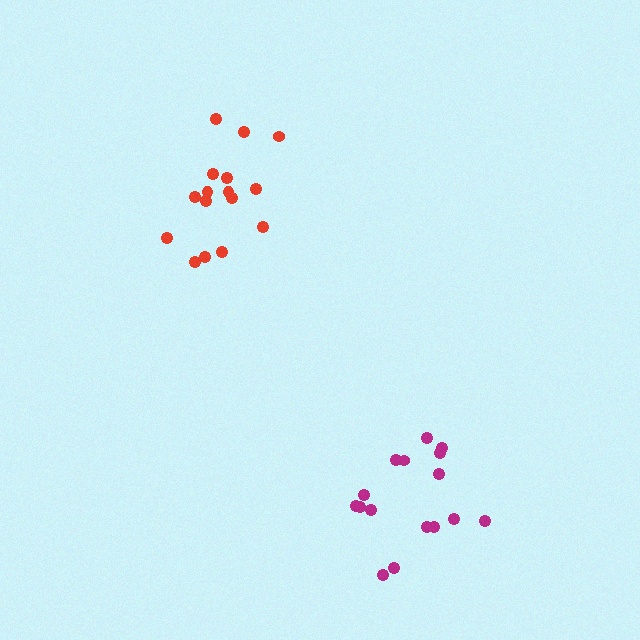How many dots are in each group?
Group 1: 16 dots, Group 2: 16 dots (32 total).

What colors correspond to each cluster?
The clusters are colored: red, magenta.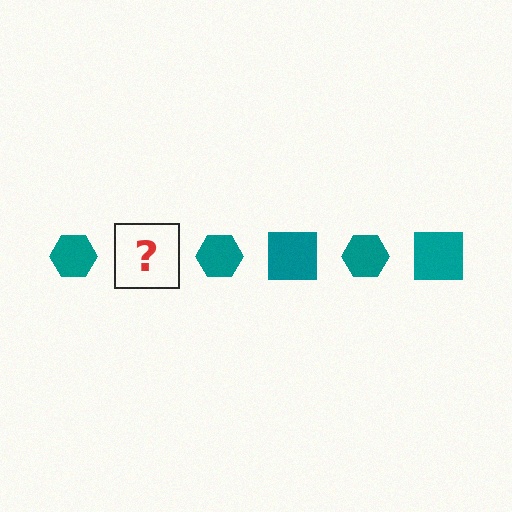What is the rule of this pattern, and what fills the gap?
The rule is that the pattern cycles through hexagon, square shapes in teal. The gap should be filled with a teal square.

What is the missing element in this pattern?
The missing element is a teal square.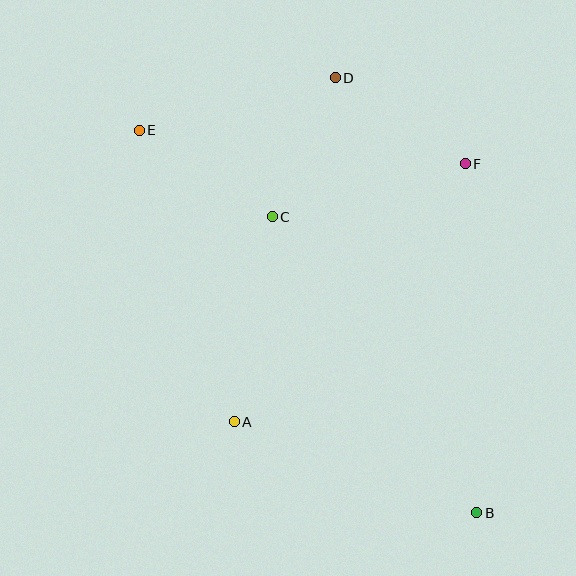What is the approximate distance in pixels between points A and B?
The distance between A and B is approximately 259 pixels.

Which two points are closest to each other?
Points C and D are closest to each other.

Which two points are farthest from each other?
Points B and E are farthest from each other.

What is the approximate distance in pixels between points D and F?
The distance between D and F is approximately 156 pixels.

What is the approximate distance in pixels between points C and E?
The distance between C and E is approximately 159 pixels.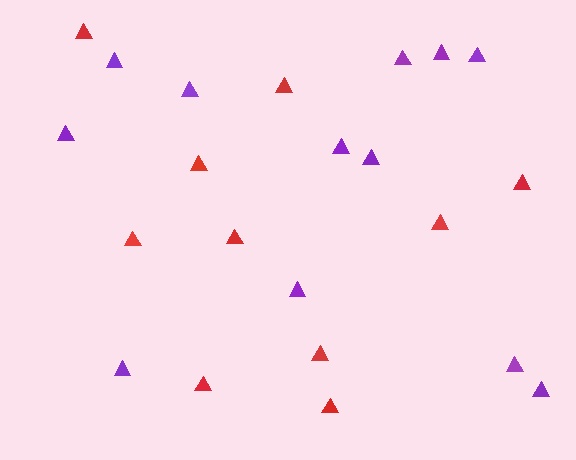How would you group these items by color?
There are 2 groups: one group of red triangles (10) and one group of purple triangles (12).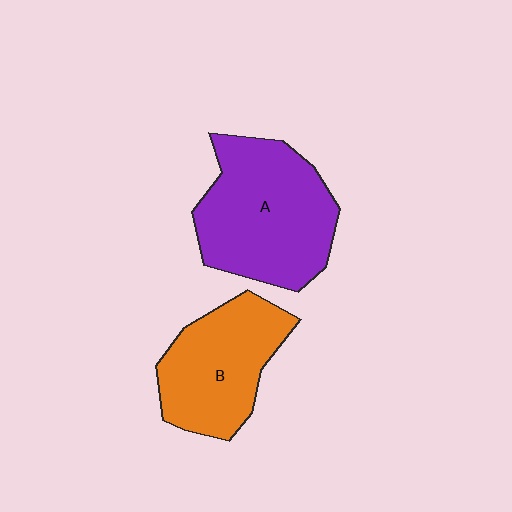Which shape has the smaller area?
Shape B (orange).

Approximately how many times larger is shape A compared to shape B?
Approximately 1.3 times.